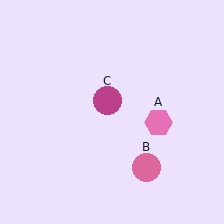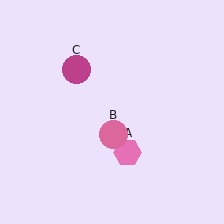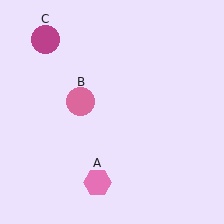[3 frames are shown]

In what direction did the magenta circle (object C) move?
The magenta circle (object C) moved up and to the left.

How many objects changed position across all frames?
3 objects changed position: pink hexagon (object A), pink circle (object B), magenta circle (object C).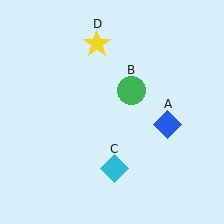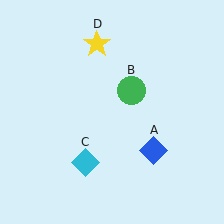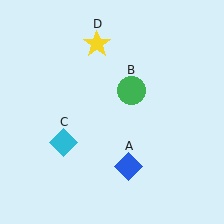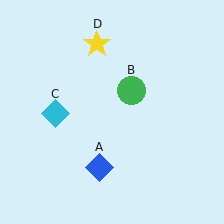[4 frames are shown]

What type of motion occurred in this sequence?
The blue diamond (object A), cyan diamond (object C) rotated clockwise around the center of the scene.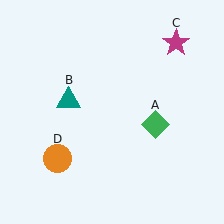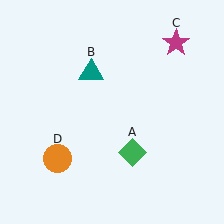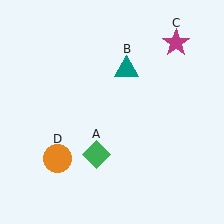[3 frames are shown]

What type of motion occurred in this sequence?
The green diamond (object A), teal triangle (object B) rotated clockwise around the center of the scene.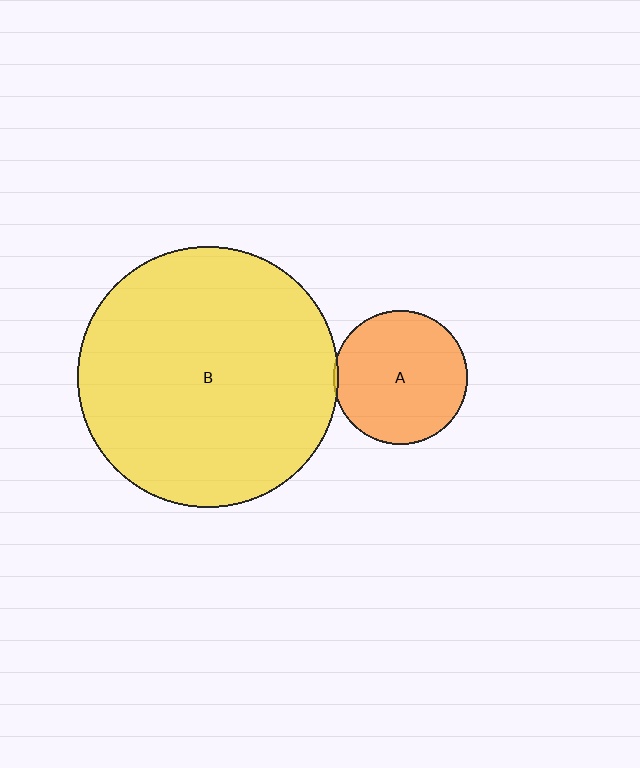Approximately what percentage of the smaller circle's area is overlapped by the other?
Approximately 5%.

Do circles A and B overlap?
Yes.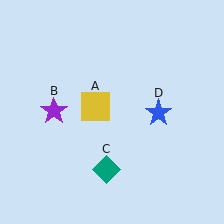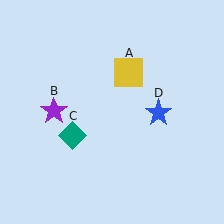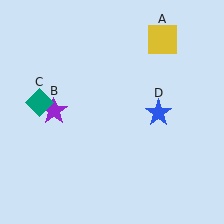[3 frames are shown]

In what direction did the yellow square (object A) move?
The yellow square (object A) moved up and to the right.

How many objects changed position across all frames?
2 objects changed position: yellow square (object A), teal diamond (object C).